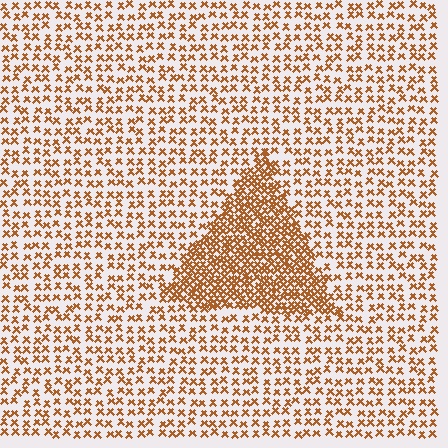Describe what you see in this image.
The image contains small brown elements arranged at two different densities. A triangle-shaped region is visible where the elements are more densely packed than the surrounding area.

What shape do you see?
I see a triangle.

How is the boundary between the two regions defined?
The boundary is defined by a change in element density (approximately 2.4x ratio). All elements are the same color, size, and shape.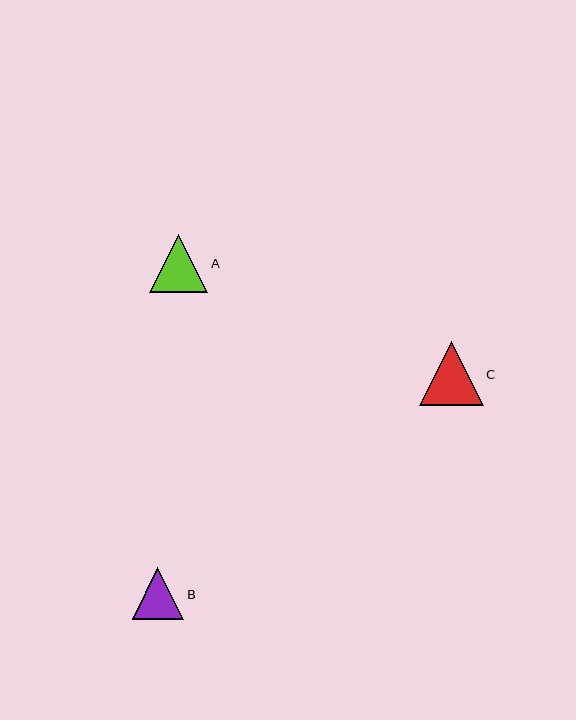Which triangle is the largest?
Triangle C is the largest with a size of approximately 64 pixels.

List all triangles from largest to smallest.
From largest to smallest: C, A, B.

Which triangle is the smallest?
Triangle B is the smallest with a size of approximately 52 pixels.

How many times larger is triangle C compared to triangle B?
Triangle C is approximately 1.2 times the size of triangle B.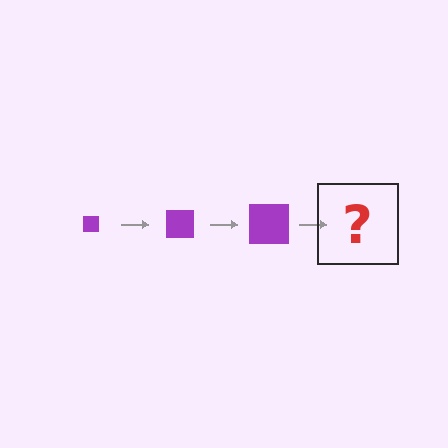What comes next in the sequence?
The next element should be a purple square, larger than the previous one.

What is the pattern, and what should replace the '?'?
The pattern is that the square gets progressively larger each step. The '?' should be a purple square, larger than the previous one.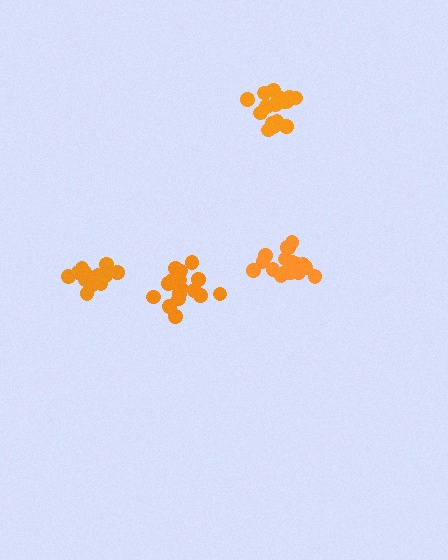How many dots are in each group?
Group 1: 19 dots, Group 2: 18 dots, Group 3: 16 dots, Group 4: 16 dots (69 total).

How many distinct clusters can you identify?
There are 4 distinct clusters.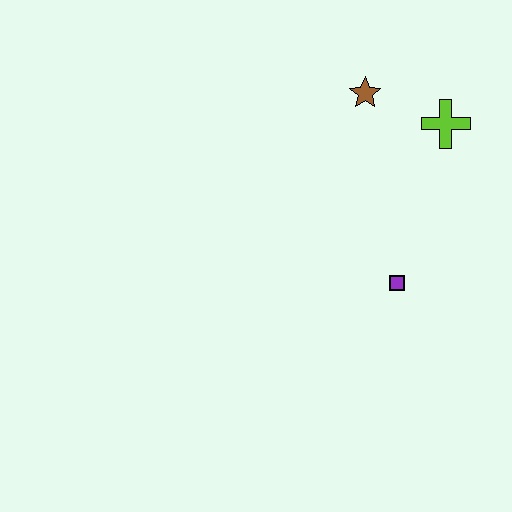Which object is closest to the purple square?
The lime cross is closest to the purple square.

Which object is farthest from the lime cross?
The purple square is farthest from the lime cross.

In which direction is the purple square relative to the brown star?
The purple square is below the brown star.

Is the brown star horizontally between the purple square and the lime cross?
No